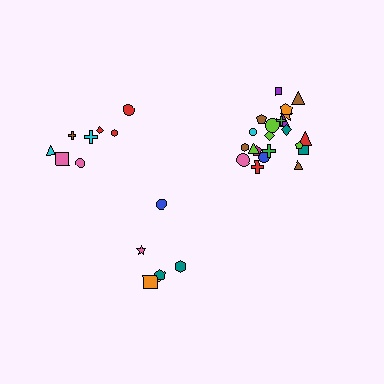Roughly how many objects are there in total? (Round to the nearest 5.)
Roughly 35 objects in total.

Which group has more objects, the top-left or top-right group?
The top-right group.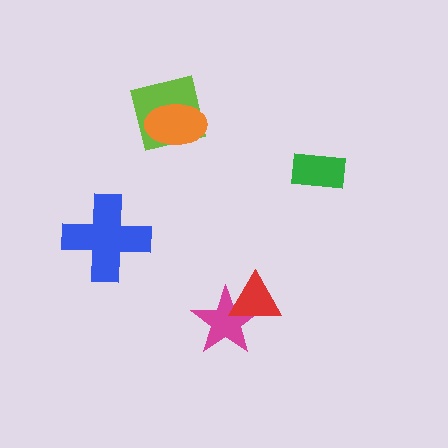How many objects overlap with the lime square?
1 object overlaps with the lime square.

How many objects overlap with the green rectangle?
0 objects overlap with the green rectangle.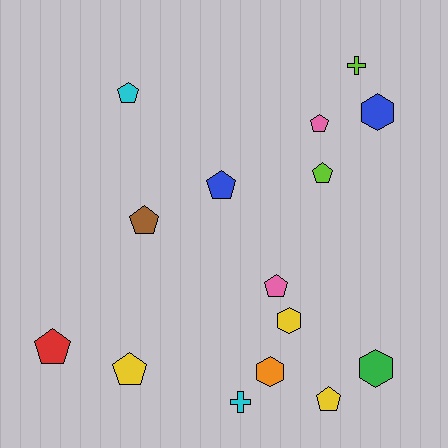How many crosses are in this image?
There are 2 crosses.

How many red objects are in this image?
There is 1 red object.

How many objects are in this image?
There are 15 objects.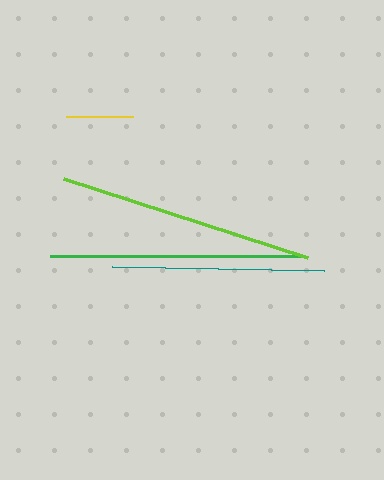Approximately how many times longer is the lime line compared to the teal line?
The lime line is approximately 1.2 times the length of the teal line.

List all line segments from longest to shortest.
From longest to shortest: lime, green, teal, yellow.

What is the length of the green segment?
The green segment is approximately 252 pixels long.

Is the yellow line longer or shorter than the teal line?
The teal line is longer than the yellow line.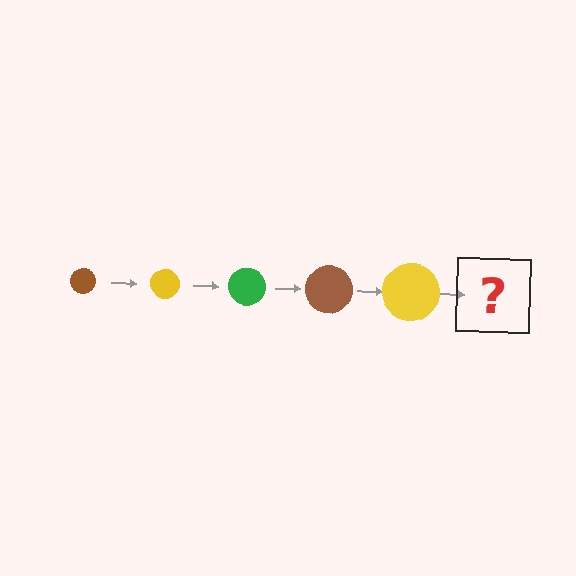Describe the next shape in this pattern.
It should be a green circle, larger than the previous one.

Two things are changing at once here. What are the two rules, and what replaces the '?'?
The two rules are that the circle grows larger each step and the color cycles through brown, yellow, and green. The '?' should be a green circle, larger than the previous one.